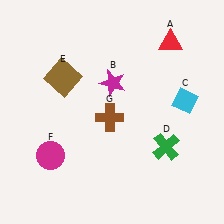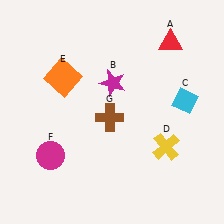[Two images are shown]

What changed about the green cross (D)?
In Image 1, D is green. In Image 2, it changed to yellow.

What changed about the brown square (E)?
In Image 1, E is brown. In Image 2, it changed to orange.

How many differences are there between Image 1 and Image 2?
There are 2 differences between the two images.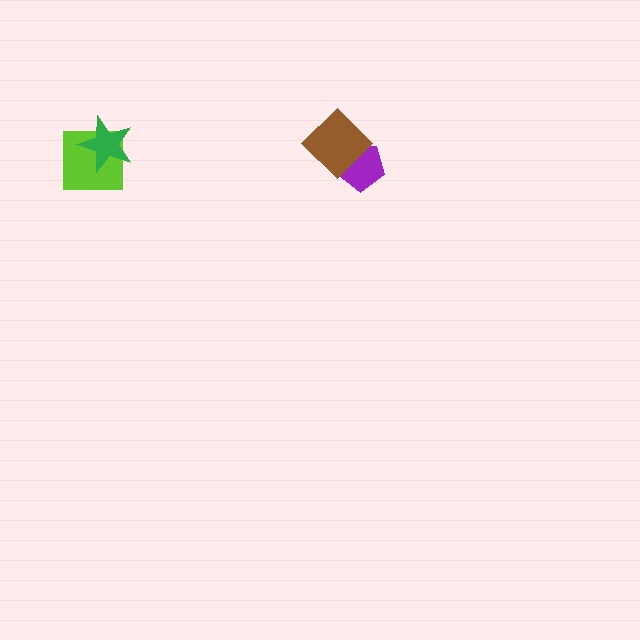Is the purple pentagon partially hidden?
Yes, it is partially covered by another shape.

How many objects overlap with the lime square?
1 object overlaps with the lime square.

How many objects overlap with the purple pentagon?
1 object overlaps with the purple pentagon.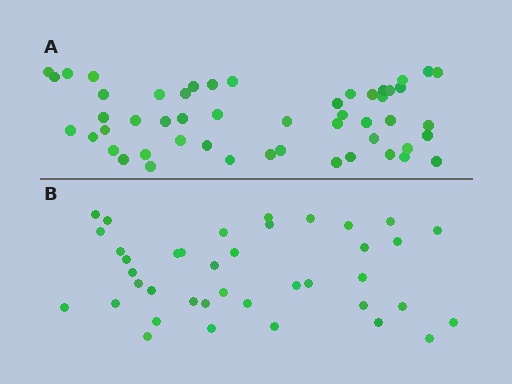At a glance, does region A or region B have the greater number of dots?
Region A (the top region) has more dots.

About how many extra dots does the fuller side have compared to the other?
Region A has roughly 12 or so more dots than region B.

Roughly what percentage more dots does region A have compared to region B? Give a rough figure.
About 30% more.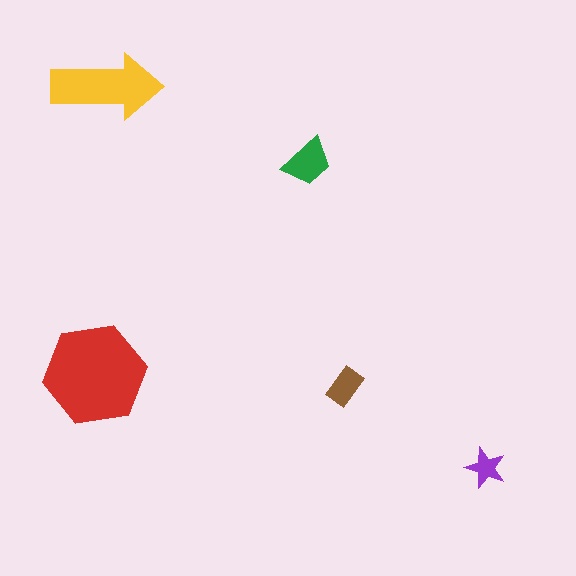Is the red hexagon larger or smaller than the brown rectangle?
Larger.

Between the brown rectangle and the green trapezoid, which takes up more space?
The green trapezoid.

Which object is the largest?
The red hexagon.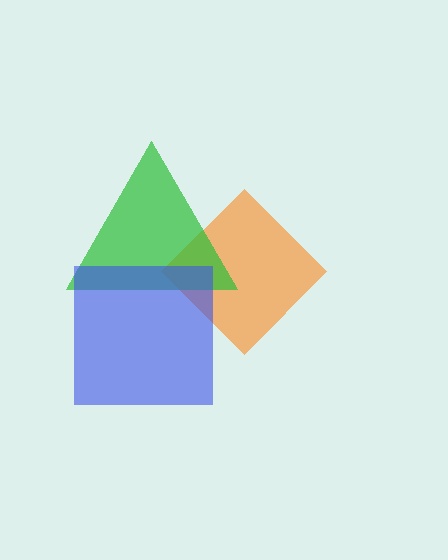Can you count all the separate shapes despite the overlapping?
Yes, there are 3 separate shapes.